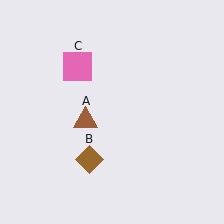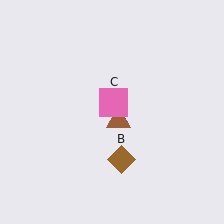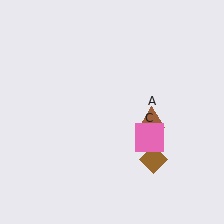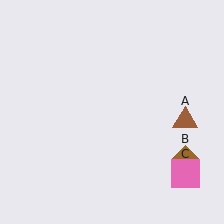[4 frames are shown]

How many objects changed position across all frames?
3 objects changed position: brown triangle (object A), brown diamond (object B), pink square (object C).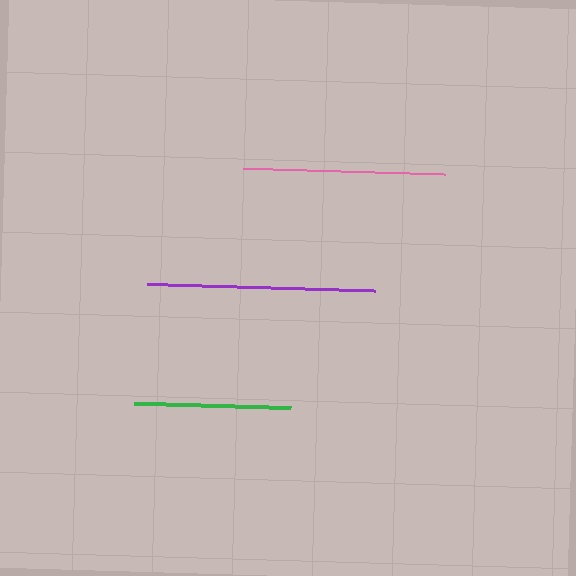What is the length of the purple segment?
The purple segment is approximately 228 pixels long.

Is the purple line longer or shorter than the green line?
The purple line is longer than the green line.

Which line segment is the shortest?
The green line is the shortest at approximately 158 pixels.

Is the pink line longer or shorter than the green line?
The pink line is longer than the green line.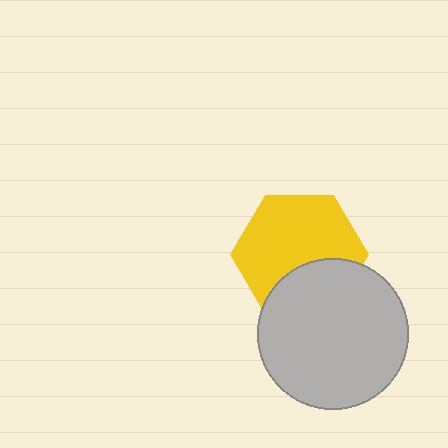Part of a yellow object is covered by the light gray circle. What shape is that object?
It is a hexagon.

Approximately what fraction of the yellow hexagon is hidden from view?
Roughly 32% of the yellow hexagon is hidden behind the light gray circle.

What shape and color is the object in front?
The object in front is a light gray circle.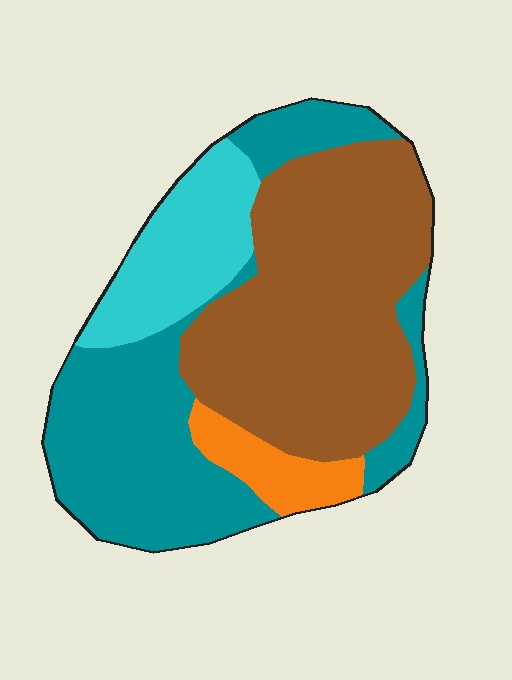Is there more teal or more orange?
Teal.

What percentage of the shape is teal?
Teal takes up about one third (1/3) of the shape.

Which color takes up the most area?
Brown, at roughly 45%.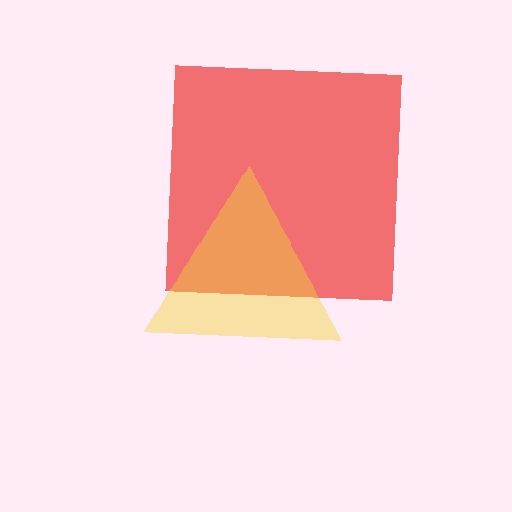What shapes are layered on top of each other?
The layered shapes are: a red square, a yellow triangle.